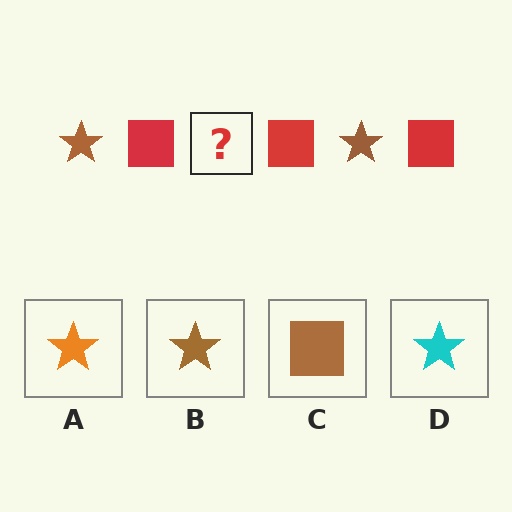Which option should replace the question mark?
Option B.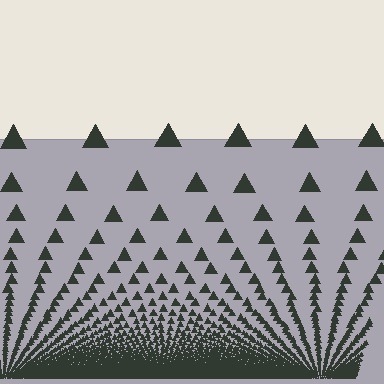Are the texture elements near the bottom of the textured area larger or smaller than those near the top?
Smaller. The gradient is inverted — elements near the bottom are smaller and denser.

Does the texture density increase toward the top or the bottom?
Density increases toward the bottom.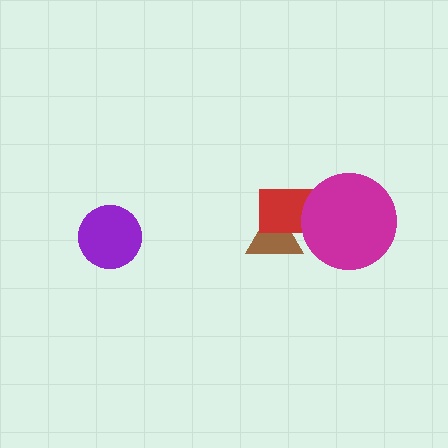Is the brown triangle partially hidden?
Yes, it is partially covered by another shape.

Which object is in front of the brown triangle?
The red rectangle is in front of the brown triangle.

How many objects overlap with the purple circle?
0 objects overlap with the purple circle.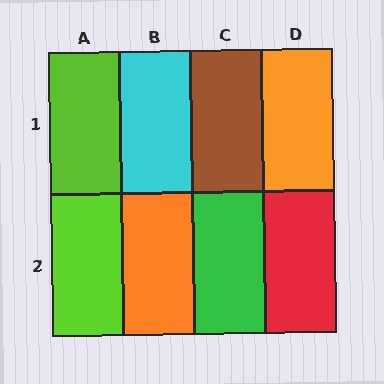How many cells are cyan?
1 cell is cyan.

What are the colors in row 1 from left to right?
Lime, cyan, brown, orange.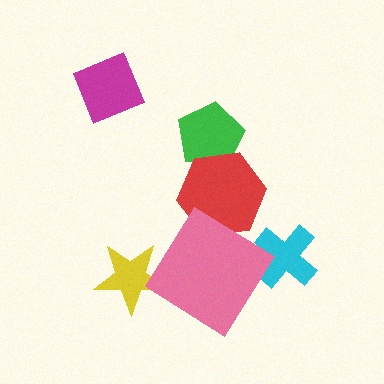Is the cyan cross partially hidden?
No, no other shape covers it.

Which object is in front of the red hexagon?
The pink diamond is in front of the red hexagon.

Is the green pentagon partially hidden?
Yes, it is partially covered by another shape.